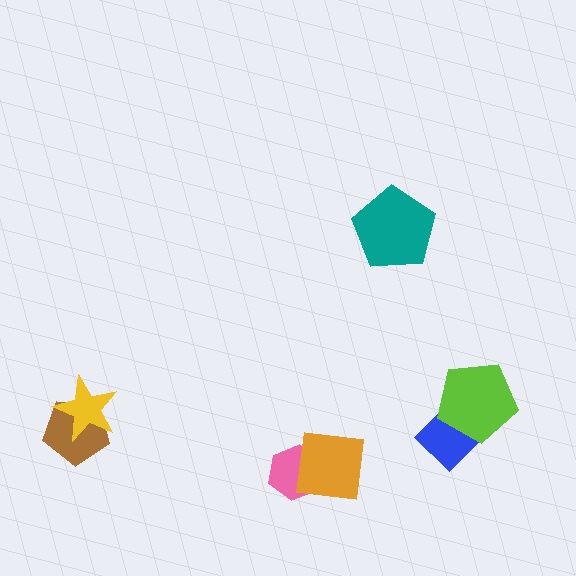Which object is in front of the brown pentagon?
The yellow star is in front of the brown pentagon.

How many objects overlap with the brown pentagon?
1 object overlaps with the brown pentagon.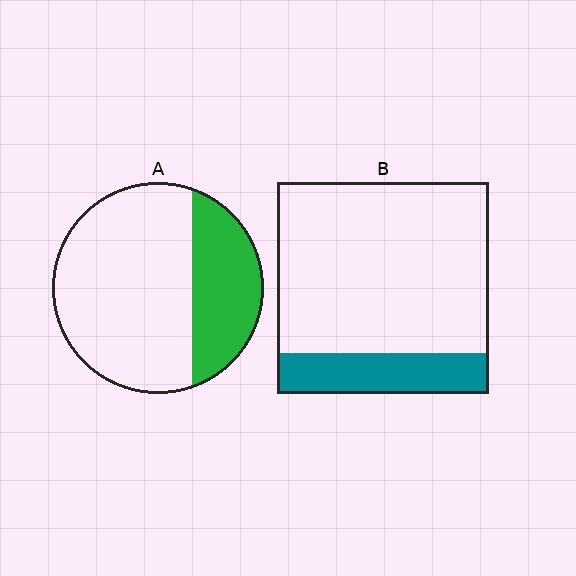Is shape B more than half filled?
No.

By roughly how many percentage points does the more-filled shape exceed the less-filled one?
By roughly 10 percentage points (A over B).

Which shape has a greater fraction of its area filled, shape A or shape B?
Shape A.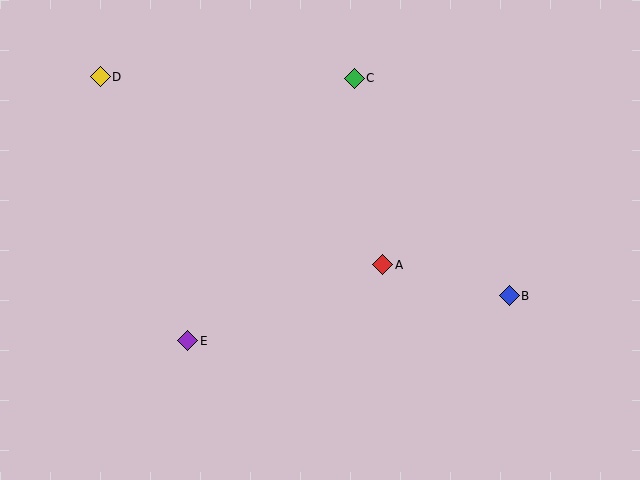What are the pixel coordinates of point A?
Point A is at (383, 265).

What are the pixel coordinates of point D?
Point D is at (100, 77).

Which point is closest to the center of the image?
Point A at (383, 265) is closest to the center.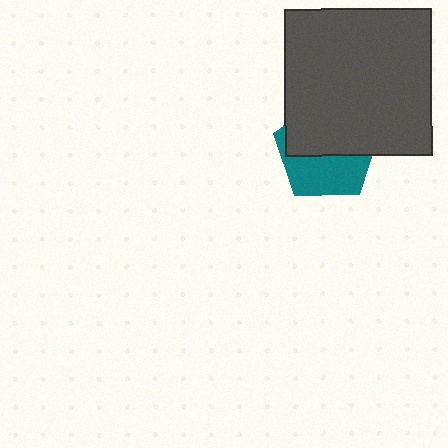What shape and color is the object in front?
The object in front is a dark gray square.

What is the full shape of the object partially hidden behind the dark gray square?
The partially hidden object is a teal pentagon.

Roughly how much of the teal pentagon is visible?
A small part of it is visible (roughly 44%).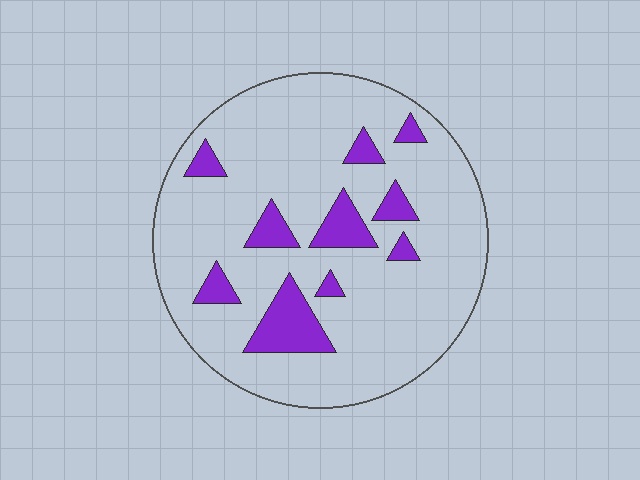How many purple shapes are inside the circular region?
10.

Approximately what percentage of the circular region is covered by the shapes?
Approximately 15%.